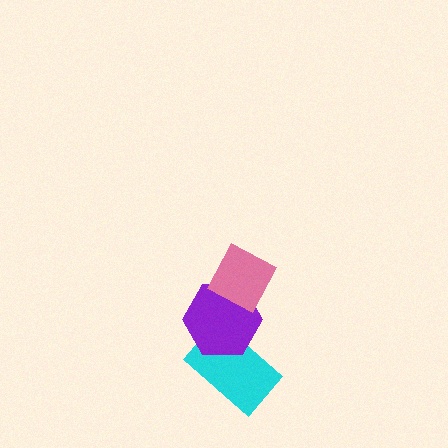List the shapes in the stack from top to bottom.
From top to bottom: the pink diamond, the purple hexagon, the cyan rectangle.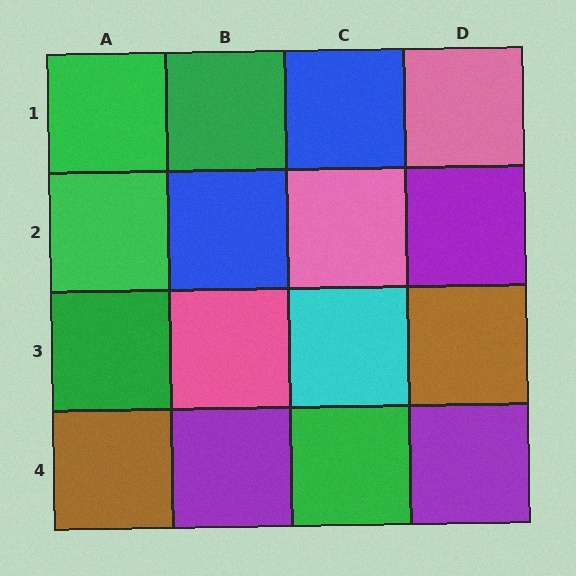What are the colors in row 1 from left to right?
Green, green, blue, pink.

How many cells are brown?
2 cells are brown.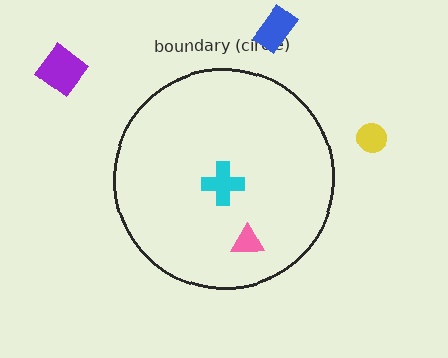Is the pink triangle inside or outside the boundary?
Inside.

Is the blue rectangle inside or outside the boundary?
Outside.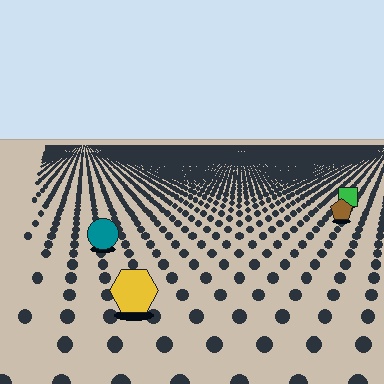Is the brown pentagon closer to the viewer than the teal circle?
No. The teal circle is closer — you can tell from the texture gradient: the ground texture is coarser near it.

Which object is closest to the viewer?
The yellow hexagon is closest. The texture marks near it are larger and more spread out.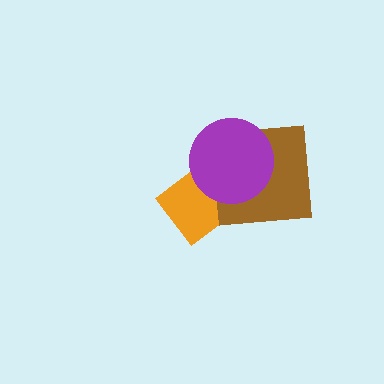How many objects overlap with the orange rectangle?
2 objects overlap with the orange rectangle.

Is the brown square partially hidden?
Yes, it is partially covered by another shape.